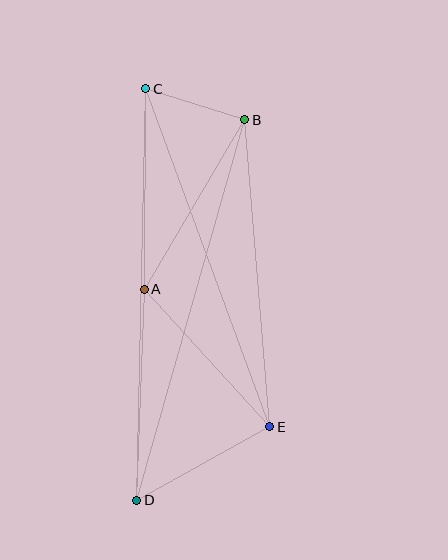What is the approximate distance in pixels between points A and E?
The distance between A and E is approximately 186 pixels.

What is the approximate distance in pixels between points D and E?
The distance between D and E is approximately 152 pixels.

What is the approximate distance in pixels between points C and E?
The distance between C and E is approximately 360 pixels.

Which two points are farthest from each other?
Points C and D are farthest from each other.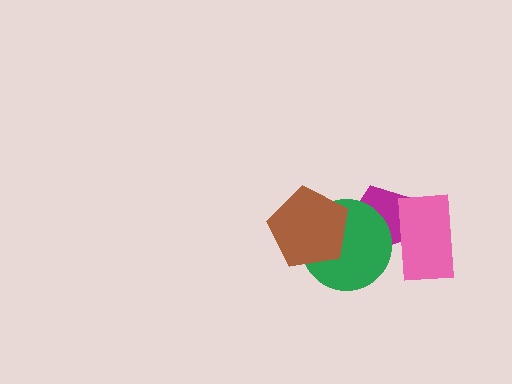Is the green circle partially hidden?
Yes, it is partially covered by another shape.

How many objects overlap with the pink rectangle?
1 object overlaps with the pink rectangle.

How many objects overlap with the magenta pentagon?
2 objects overlap with the magenta pentagon.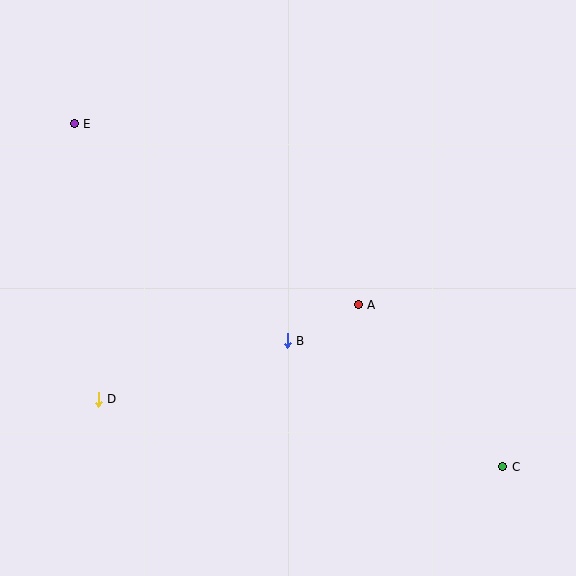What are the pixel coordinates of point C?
Point C is at (503, 467).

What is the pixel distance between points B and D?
The distance between B and D is 198 pixels.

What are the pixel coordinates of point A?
Point A is at (358, 305).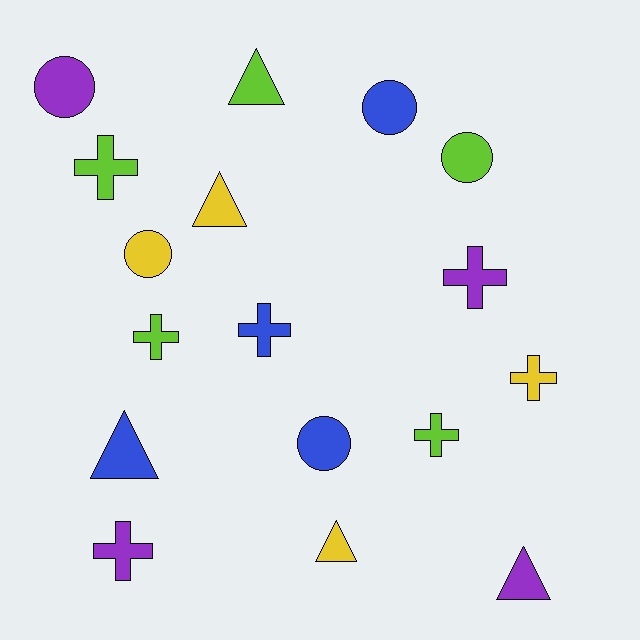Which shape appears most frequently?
Cross, with 7 objects.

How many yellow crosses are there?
There is 1 yellow cross.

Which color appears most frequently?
Lime, with 5 objects.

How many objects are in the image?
There are 17 objects.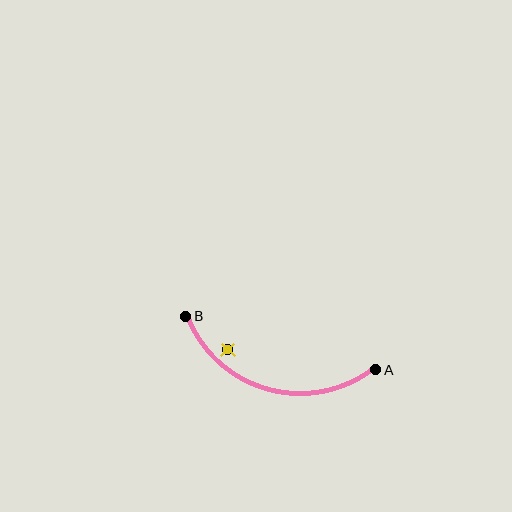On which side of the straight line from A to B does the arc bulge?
The arc bulges below the straight line connecting A and B.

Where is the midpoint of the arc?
The arc midpoint is the point on the curve farthest from the straight line joining A and B. It sits below that line.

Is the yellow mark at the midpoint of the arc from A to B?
No — the yellow mark does not lie on the arc at all. It sits slightly inside the curve.